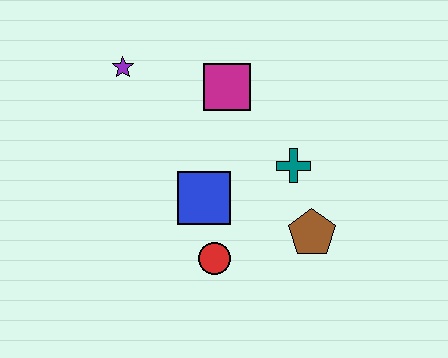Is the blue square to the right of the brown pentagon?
No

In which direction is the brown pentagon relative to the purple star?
The brown pentagon is to the right of the purple star.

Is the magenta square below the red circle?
No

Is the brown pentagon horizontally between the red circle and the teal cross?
No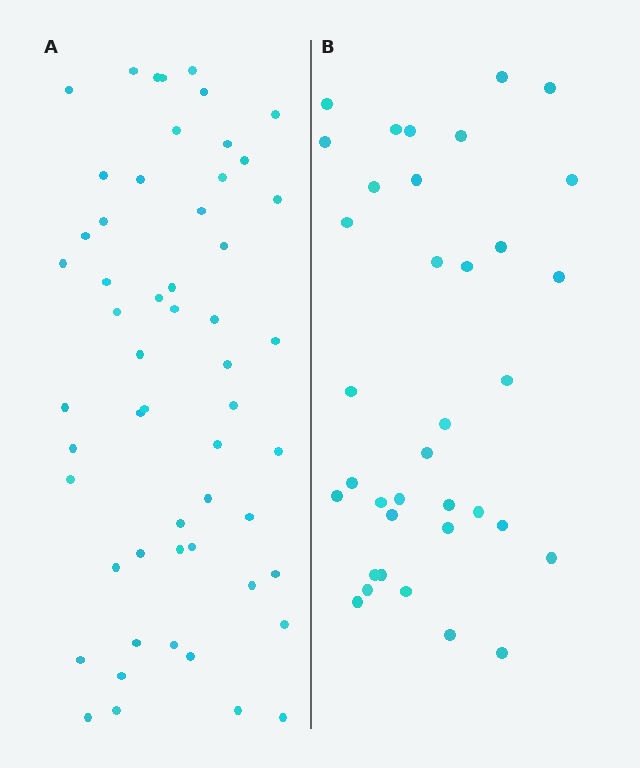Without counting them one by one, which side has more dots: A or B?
Region A (the left region) has more dots.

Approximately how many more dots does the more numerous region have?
Region A has approximately 20 more dots than region B.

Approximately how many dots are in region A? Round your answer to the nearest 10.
About 60 dots. (The exact count is 55, which rounds to 60.)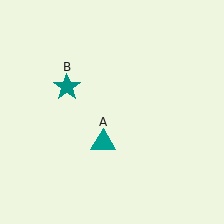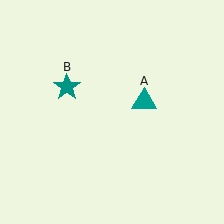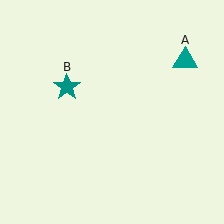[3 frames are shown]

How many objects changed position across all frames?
1 object changed position: teal triangle (object A).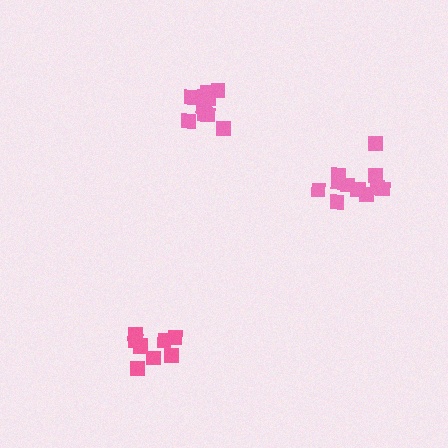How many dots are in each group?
Group 1: 11 dots, Group 2: 9 dots, Group 3: 11 dots (31 total).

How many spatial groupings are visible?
There are 3 spatial groupings.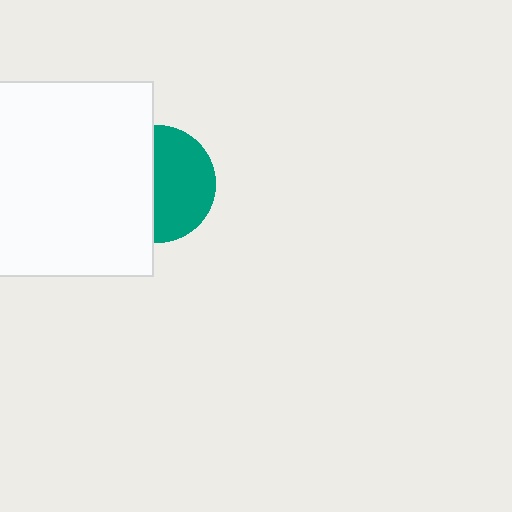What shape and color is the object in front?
The object in front is a white square.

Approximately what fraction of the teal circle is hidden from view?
Roughly 46% of the teal circle is hidden behind the white square.